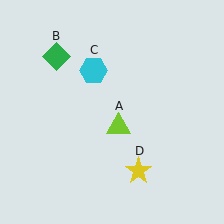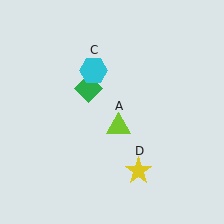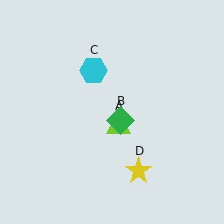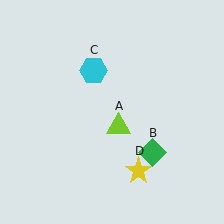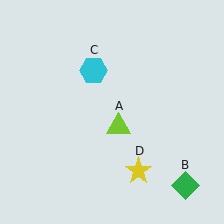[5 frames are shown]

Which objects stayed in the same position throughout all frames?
Lime triangle (object A) and cyan hexagon (object C) and yellow star (object D) remained stationary.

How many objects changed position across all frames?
1 object changed position: green diamond (object B).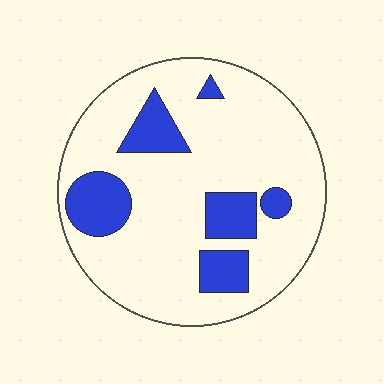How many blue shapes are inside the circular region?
6.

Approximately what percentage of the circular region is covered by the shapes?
Approximately 20%.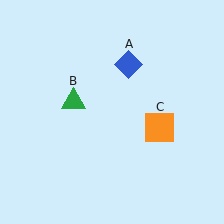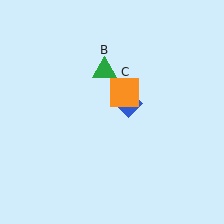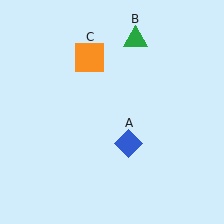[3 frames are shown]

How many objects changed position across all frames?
3 objects changed position: blue diamond (object A), green triangle (object B), orange square (object C).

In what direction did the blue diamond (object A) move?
The blue diamond (object A) moved down.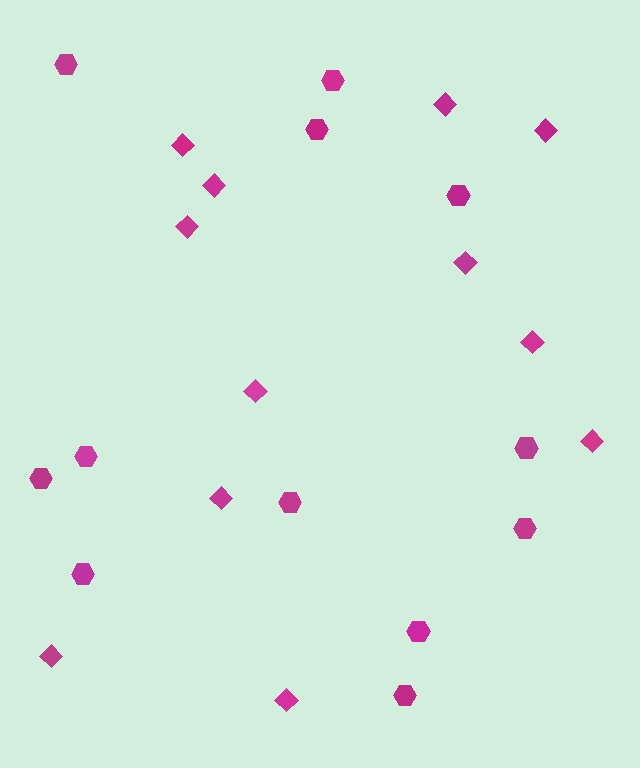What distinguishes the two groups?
There are 2 groups: one group of hexagons (12) and one group of diamonds (12).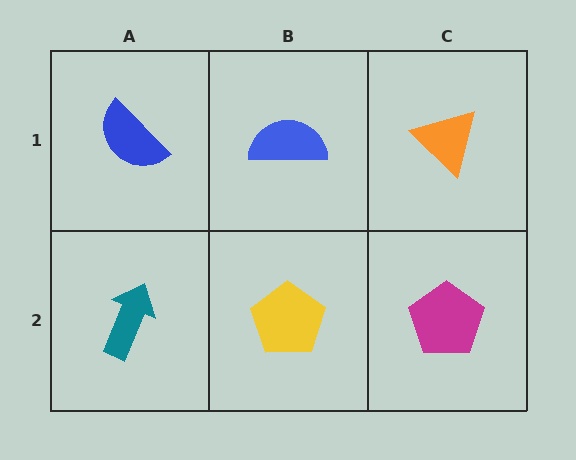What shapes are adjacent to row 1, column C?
A magenta pentagon (row 2, column C), a blue semicircle (row 1, column B).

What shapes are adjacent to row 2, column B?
A blue semicircle (row 1, column B), a teal arrow (row 2, column A), a magenta pentagon (row 2, column C).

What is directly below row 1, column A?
A teal arrow.